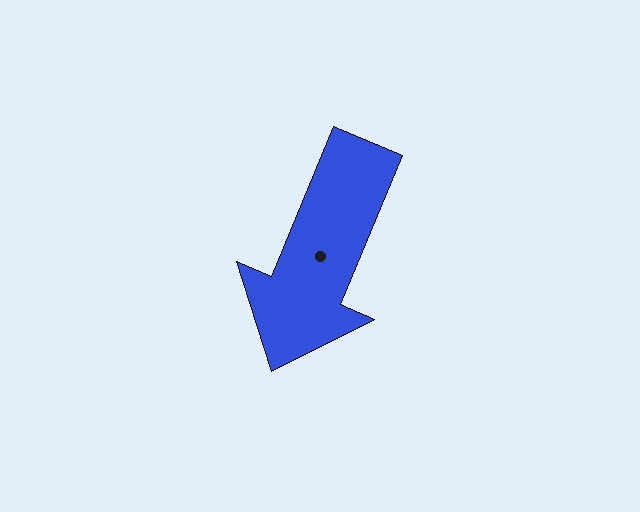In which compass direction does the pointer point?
Southwest.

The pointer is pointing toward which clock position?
Roughly 7 o'clock.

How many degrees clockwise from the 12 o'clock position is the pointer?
Approximately 203 degrees.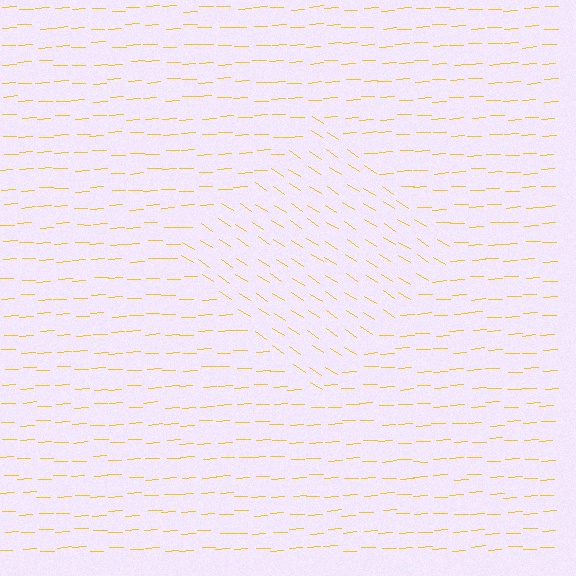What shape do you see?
I see a diamond.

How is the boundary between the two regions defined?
The boundary is defined purely by a change in line orientation (approximately 36 degrees difference). All lines are the same color and thickness.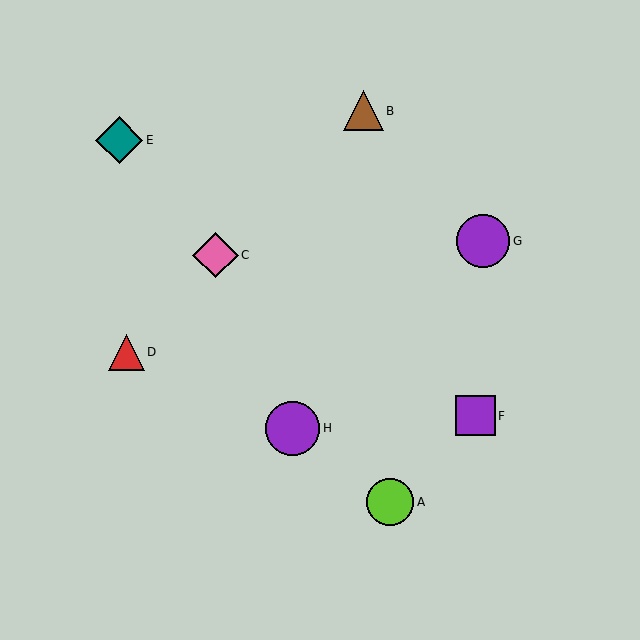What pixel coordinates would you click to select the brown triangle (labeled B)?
Click at (364, 111) to select the brown triangle B.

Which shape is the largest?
The purple circle (labeled H) is the largest.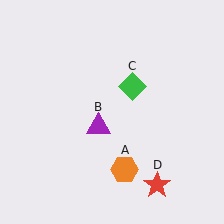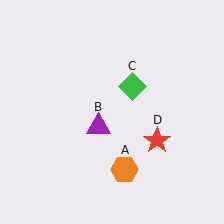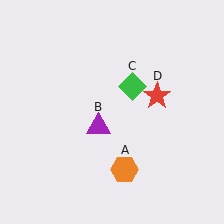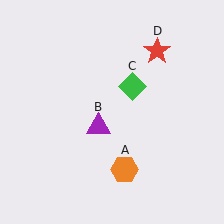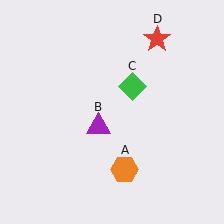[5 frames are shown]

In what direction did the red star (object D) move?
The red star (object D) moved up.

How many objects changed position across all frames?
1 object changed position: red star (object D).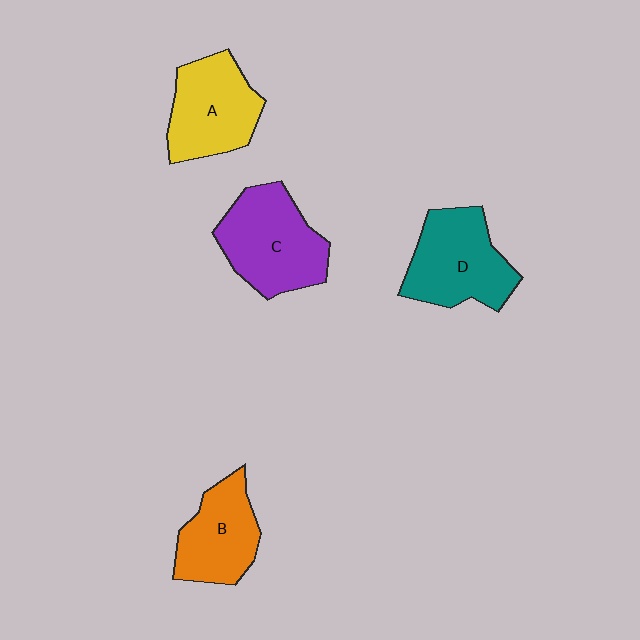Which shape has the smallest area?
Shape B (orange).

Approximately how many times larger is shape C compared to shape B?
Approximately 1.3 times.